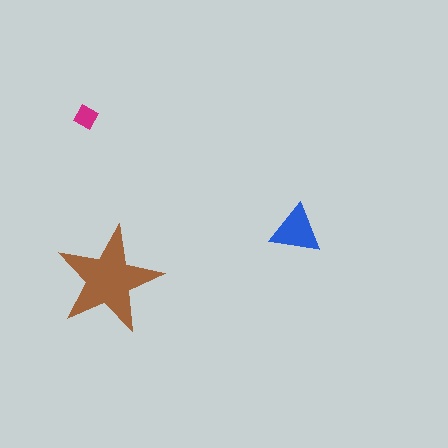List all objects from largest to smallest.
The brown star, the blue triangle, the magenta diamond.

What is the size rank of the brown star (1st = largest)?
1st.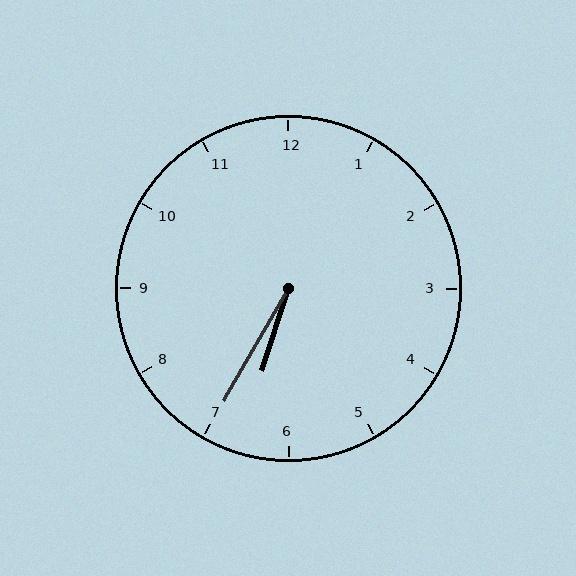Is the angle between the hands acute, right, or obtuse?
It is acute.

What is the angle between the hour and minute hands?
Approximately 12 degrees.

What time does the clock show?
6:35.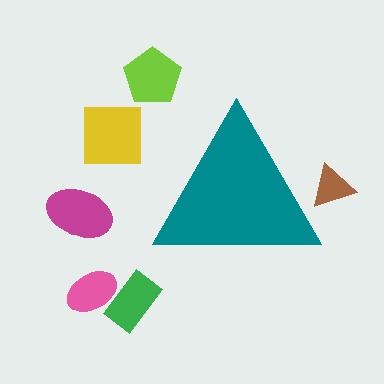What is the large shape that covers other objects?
A teal triangle.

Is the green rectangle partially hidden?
No, the green rectangle is fully visible.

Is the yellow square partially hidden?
No, the yellow square is fully visible.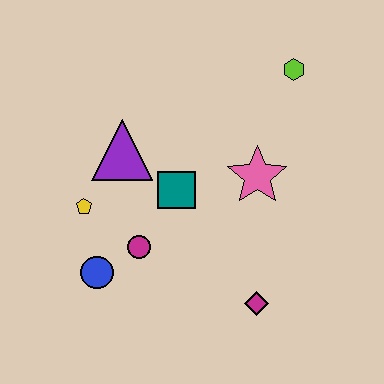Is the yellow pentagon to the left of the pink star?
Yes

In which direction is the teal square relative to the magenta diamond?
The teal square is above the magenta diamond.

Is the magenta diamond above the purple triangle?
No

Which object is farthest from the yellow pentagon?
The lime hexagon is farthest from the yellow pentagon.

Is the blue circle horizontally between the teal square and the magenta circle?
No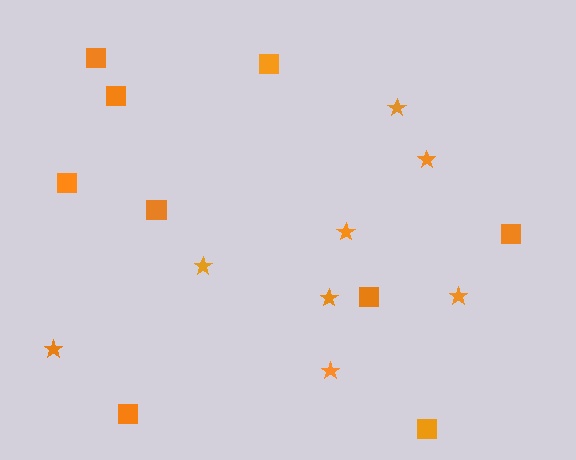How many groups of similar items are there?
There are 2 groups: one group of squares (9) and one group of stars (8).